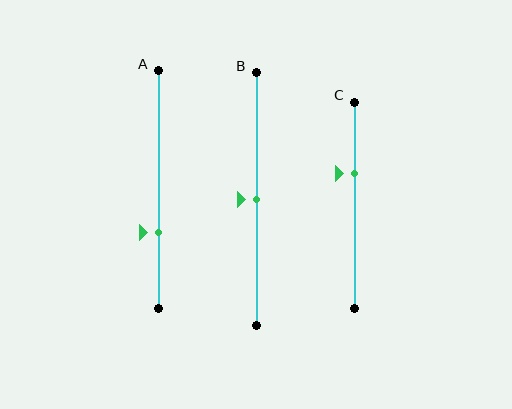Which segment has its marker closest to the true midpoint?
Segment B has its marker closest to the true midpoint.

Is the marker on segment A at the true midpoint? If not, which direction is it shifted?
No, the marker on segment A is shifted downward by about 18% of the segment length.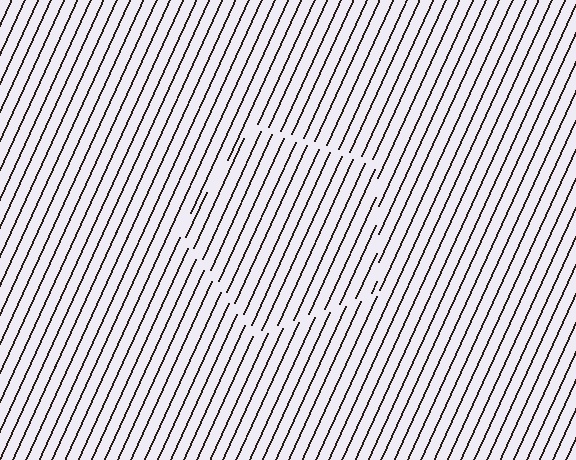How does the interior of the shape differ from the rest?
The interior of the shape contains the same grating, shifted by half a period — the contour is defined by the phase discontinuity where line-ends from the inner and outer gratings abut.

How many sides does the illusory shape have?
5 sides — the line-ends trace a pentagon.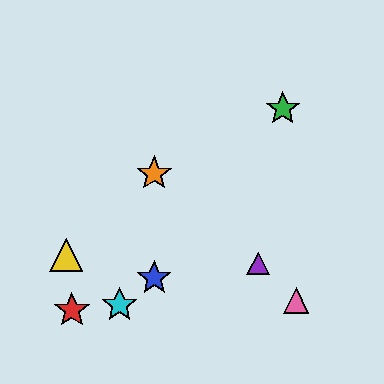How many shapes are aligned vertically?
2 shapes (the blue star, the orange star) are aligned vertically.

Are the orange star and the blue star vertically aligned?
Yes, both are at x≈154.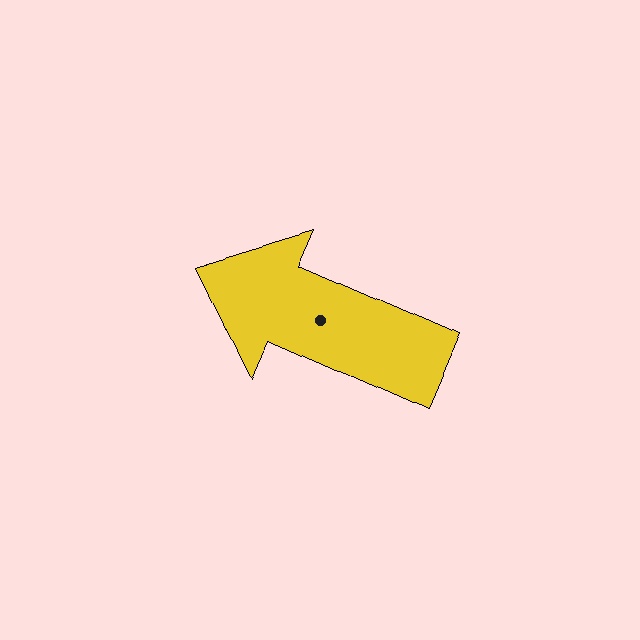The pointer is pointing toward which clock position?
Roughly 10 o'clock.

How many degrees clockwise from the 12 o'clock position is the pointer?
Approximately 294 degrees.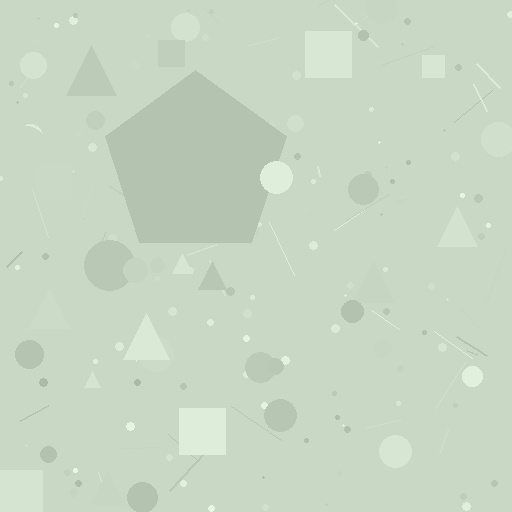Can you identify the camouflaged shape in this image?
The camouflaged shape is a pentagon.